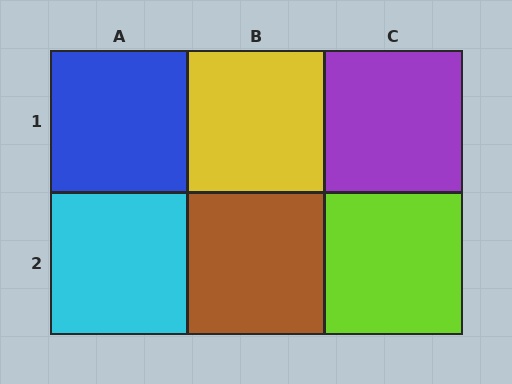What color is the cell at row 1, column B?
Yellow.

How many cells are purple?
1 cell is purple.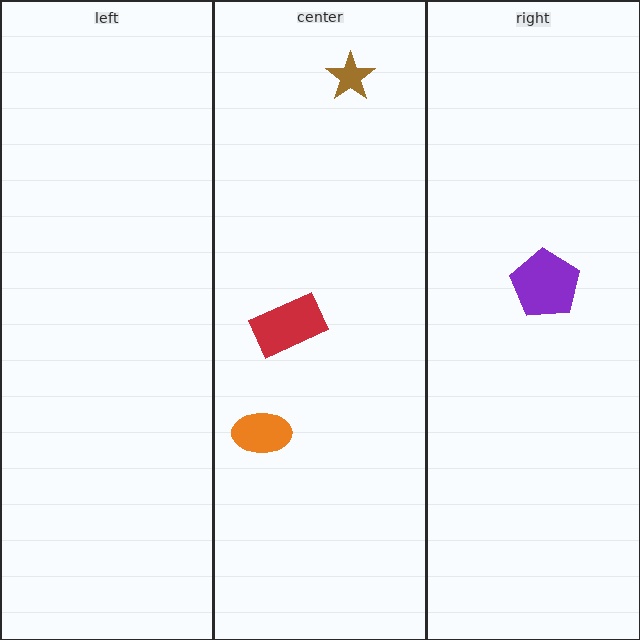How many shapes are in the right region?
1.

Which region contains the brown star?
The center region.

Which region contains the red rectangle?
The center region.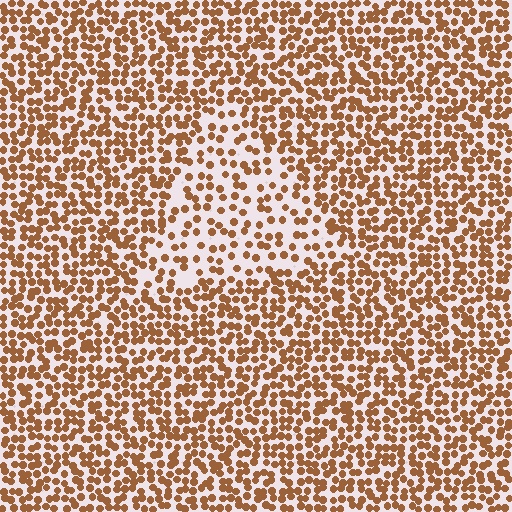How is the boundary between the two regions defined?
The boundary is defined by a change in element density (approximately 1.9x ratio). All elements are the same color, size, and shape.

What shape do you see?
I see a triangle.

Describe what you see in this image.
The image contains small brown elements arranged at two different densities. A triangle-shaped region is visible where the elements are less densely packed than the surrounding area.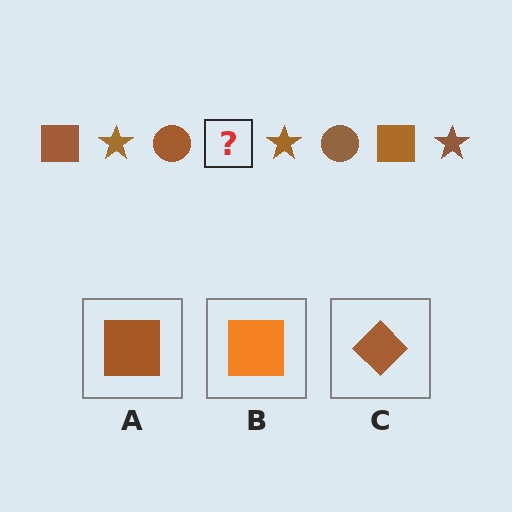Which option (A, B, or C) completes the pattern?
A.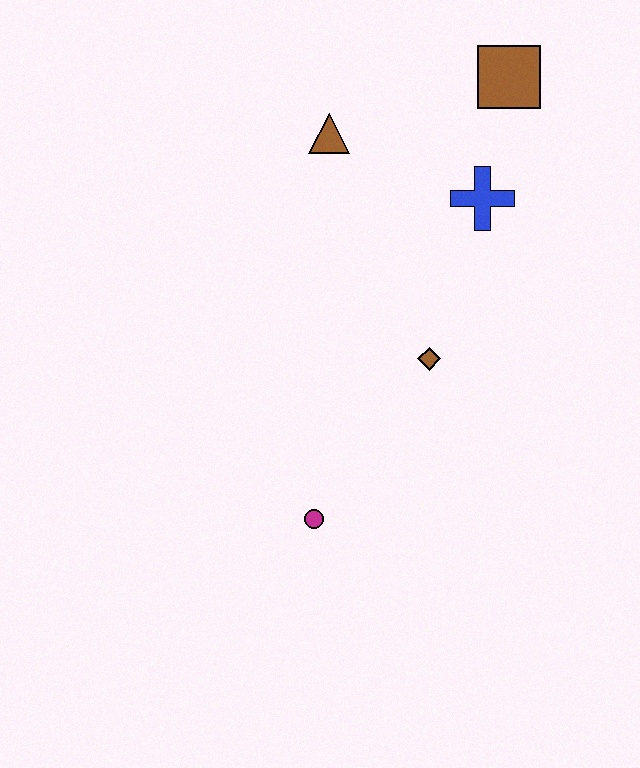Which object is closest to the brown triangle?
The blue cross is closest to the brown triangle.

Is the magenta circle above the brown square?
No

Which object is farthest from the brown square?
The magenta circle is farthest from the brown square.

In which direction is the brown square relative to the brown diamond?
The brown square is above the brown diamond.